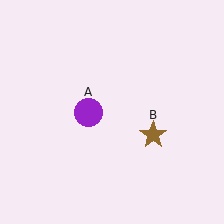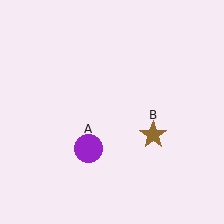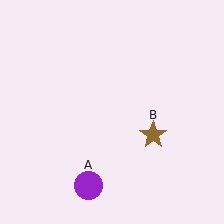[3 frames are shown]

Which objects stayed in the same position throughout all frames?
Brown star (object B) remained stationary.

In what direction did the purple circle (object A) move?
The purple circle (object A) moved down.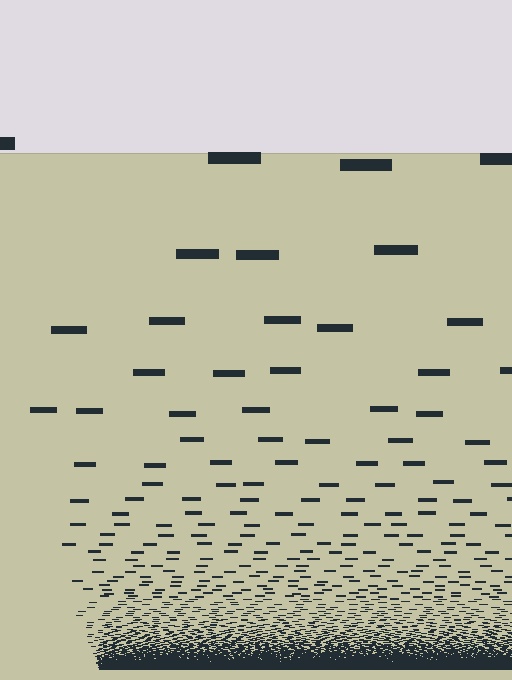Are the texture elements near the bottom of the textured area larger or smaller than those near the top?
Smaller. The gradient is inverted — elements near the bottom are smaller and denser.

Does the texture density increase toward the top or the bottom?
Density increases toward the bottom.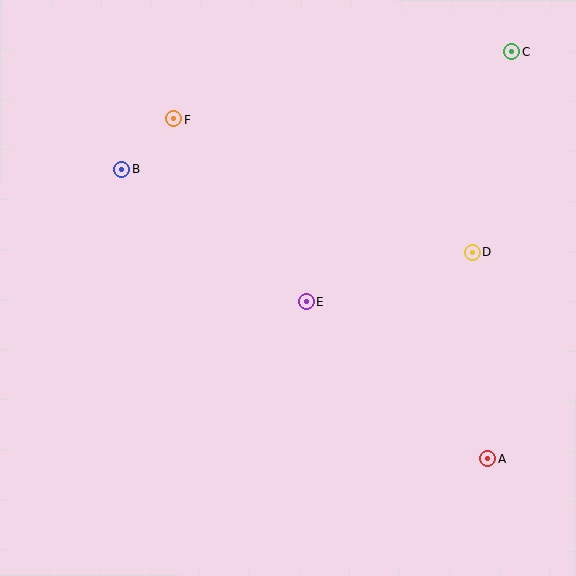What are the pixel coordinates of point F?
Point F is at (173, 119).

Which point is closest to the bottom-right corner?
Point A is closest to the bottom-right corner.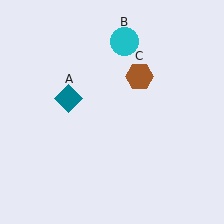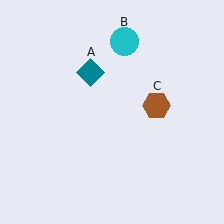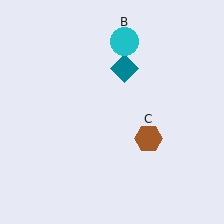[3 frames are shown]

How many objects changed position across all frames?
2 objects changed position: teal diamond (object A), brown hexagon (object C).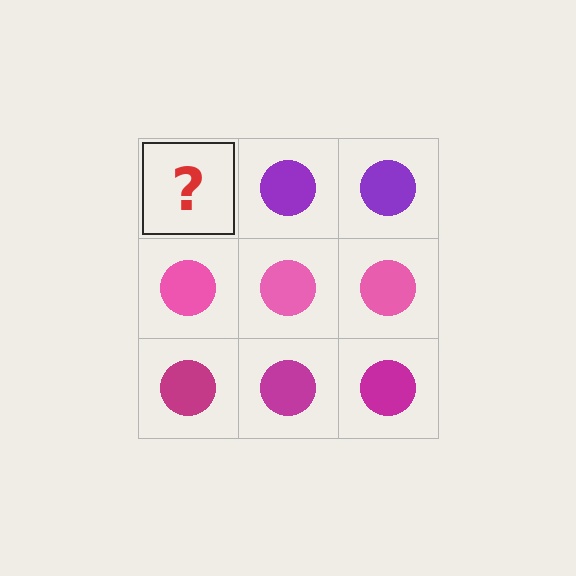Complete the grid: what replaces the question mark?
The question mark should be replaced with a purple circle.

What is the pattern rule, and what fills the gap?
The rule is that each row has a consistent color. The gap should be filled with a purple circle.